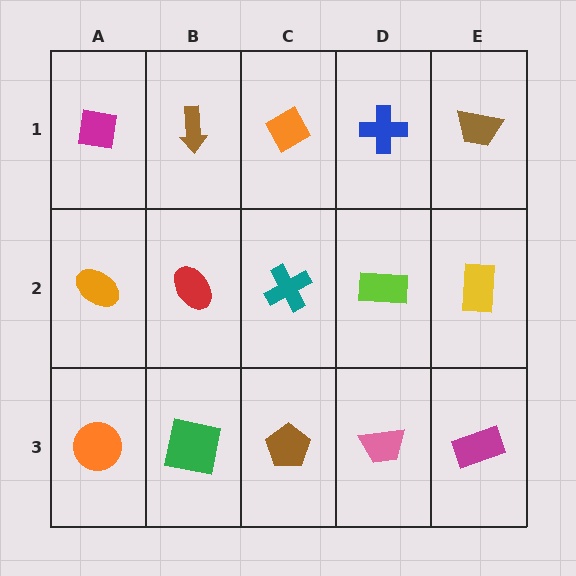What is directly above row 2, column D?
A blue cross.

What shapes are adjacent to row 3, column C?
A teal cross (row 2, column C), a green square (row 3, column B), a pink trapezoid (row 3, column D).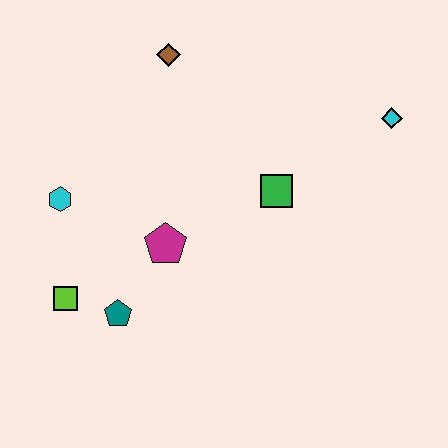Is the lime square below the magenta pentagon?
Yes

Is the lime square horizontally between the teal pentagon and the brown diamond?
No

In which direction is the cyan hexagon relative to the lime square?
The cyan hexagon is above the lime square.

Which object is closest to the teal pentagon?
The lime square is closest to the teal pentagon.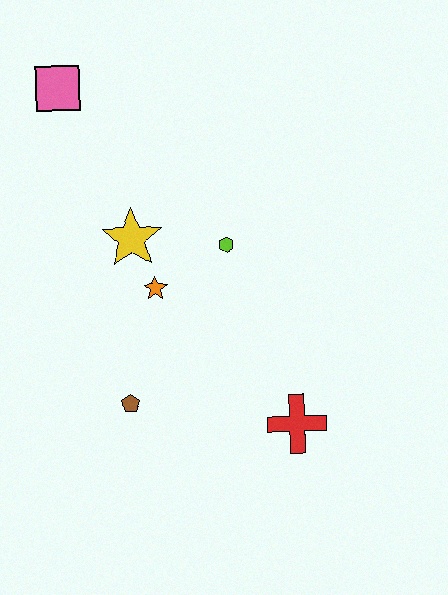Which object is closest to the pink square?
The yellow star is closest to the pink square.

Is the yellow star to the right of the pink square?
Yes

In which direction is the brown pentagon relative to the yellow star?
The brown pentagon is below the yellow star.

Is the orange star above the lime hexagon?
No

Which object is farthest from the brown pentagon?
The pink square is farthest from the brown pentagon.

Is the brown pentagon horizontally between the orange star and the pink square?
Yes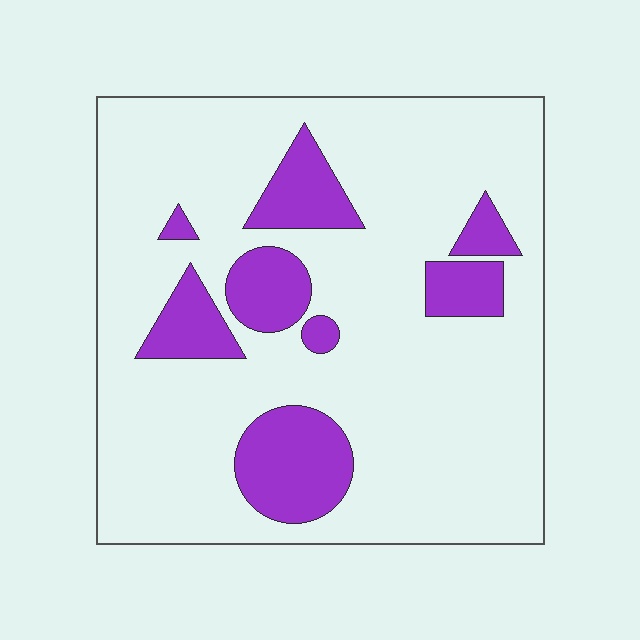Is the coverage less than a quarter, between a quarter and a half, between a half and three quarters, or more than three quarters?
Less than a quarter.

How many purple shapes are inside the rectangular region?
8.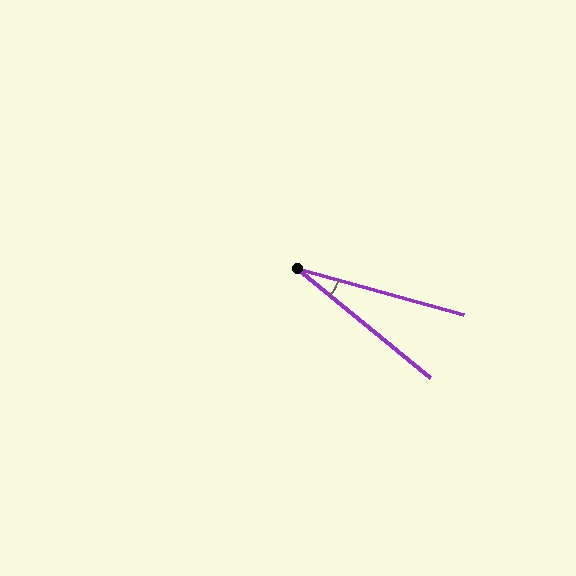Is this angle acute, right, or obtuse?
It is acute.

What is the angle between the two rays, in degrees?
Approximately 24 degrees.